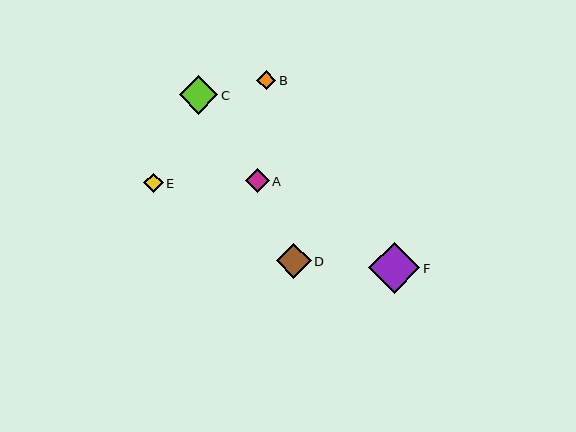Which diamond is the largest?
Diamond F is the largest with a size of approximately 51 pixels.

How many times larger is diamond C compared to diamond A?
Diamond C is approximately 1.6 times the size of diamond A.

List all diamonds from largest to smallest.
From largest to smallest: F, C, D, A, E, B.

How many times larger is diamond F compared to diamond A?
Diamond F is approximately 2.1 times the size of diamond A.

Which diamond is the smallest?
Diamond B is the smallest with a size of approximately 19 pixels.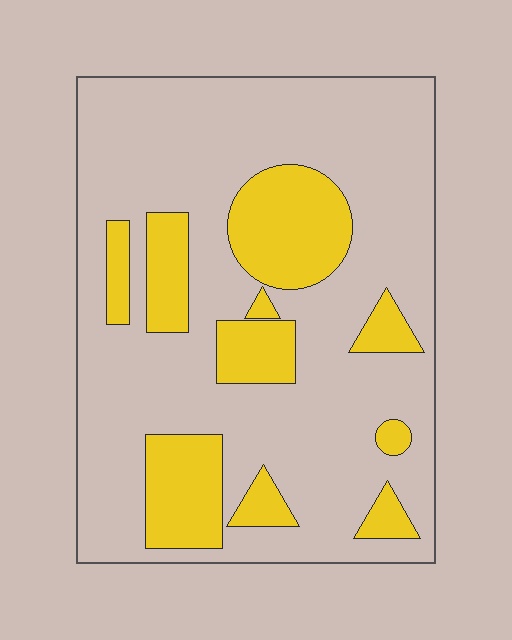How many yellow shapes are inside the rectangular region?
10.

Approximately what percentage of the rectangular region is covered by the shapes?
Approximately 25%.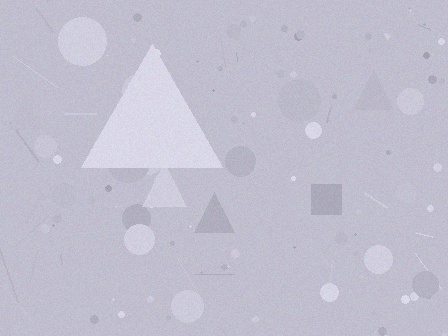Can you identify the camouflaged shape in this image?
The camouflaged shape is a triangle.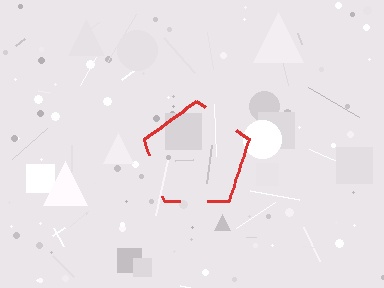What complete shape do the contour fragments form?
The contour fragments form a pentagon.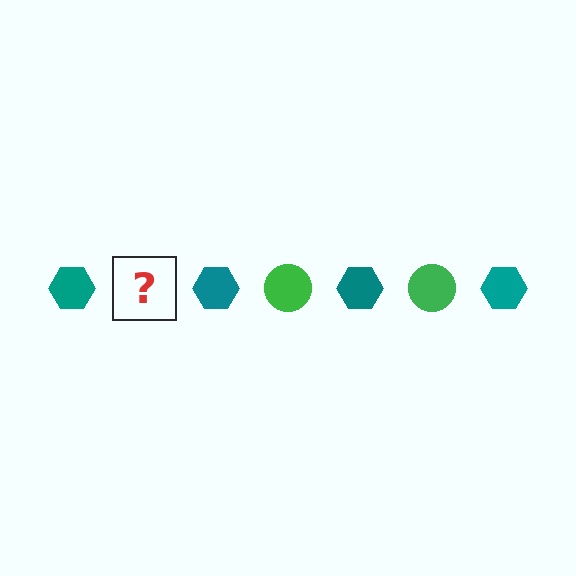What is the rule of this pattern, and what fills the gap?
The rule is that the pattern alternates between teal hexagon and green circle. The gap should be filled with a green circle.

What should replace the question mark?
The question mark should be replaced with a green circle.